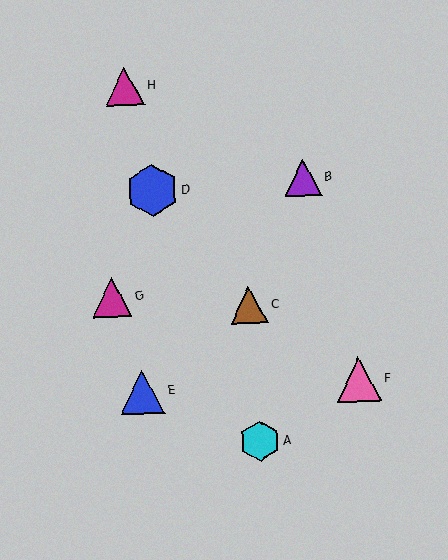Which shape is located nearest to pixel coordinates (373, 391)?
The pink triangle (labeled F) at (359, 379) is nearest to that location.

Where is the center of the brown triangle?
The center of the brown triangle is at (249, 305).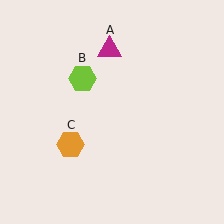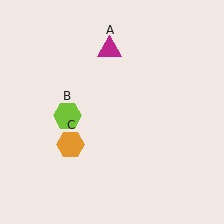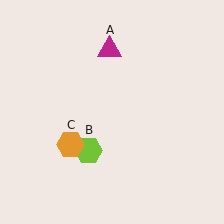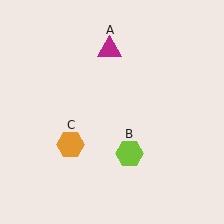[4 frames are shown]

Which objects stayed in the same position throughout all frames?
Magenta triangle (object A) and orange hexagon (object C) remained stationary.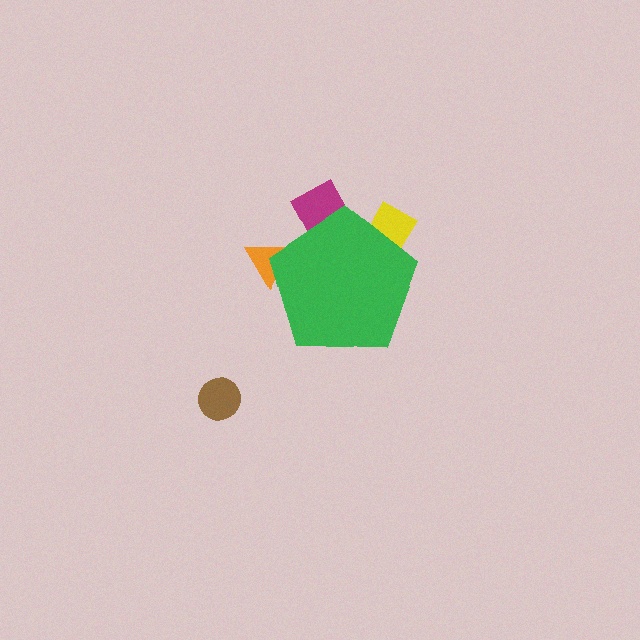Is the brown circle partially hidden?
No, the brown circle is fully visible.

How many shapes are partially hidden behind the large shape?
3 shapes are partially hidden.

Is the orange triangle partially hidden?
Yes, the orange triangle is partially hidden behind the green pentagon.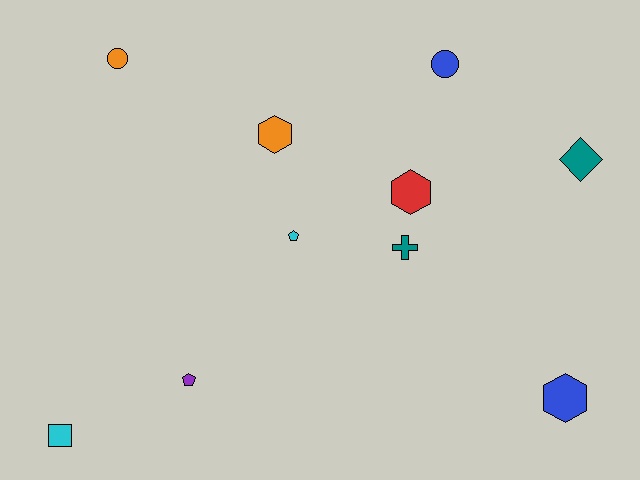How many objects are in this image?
There are 10 objects.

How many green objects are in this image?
There are no green objects.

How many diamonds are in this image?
There is 1 diamond.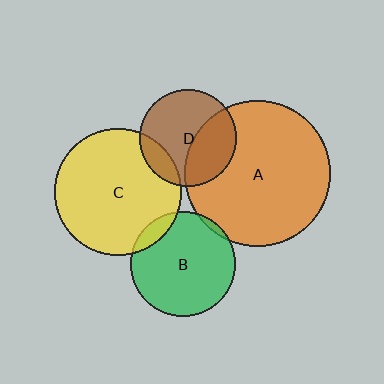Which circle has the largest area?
Circle A (orange).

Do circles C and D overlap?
Yes.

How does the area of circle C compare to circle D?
Approximately 1.7 times.